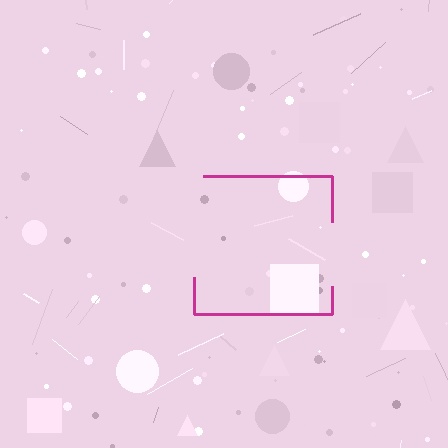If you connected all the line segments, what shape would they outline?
They would outline a square.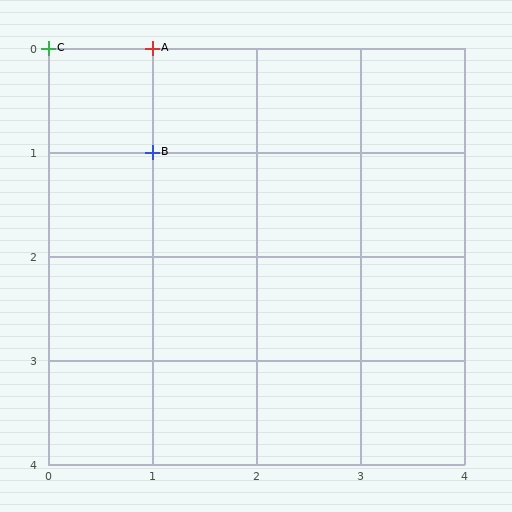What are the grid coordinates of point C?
Point C is at grid coordinates (0, 0).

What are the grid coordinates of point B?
Point B is at grid coordinates (1, 1).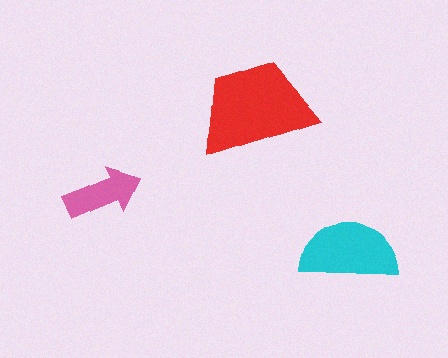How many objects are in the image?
There are 3 objects in the image.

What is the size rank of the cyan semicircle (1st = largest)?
2nd.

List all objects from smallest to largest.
The pink arrow, the cyan semicircle, the red trapezoid.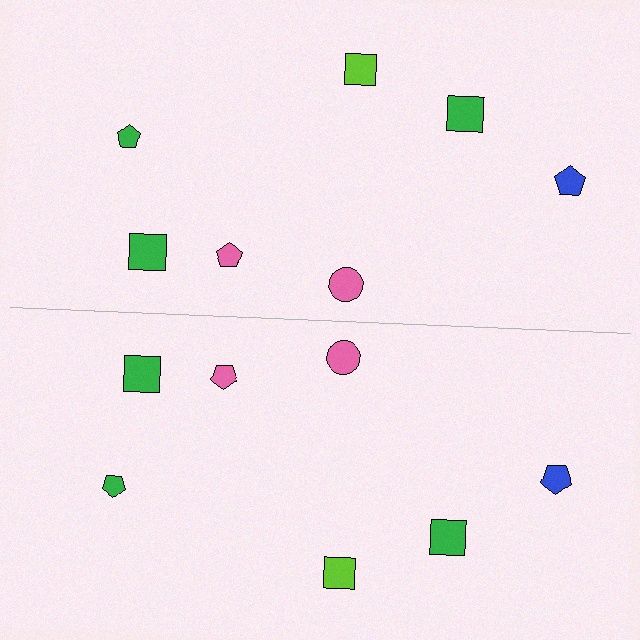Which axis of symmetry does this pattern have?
The pattern has a horizontal axis of symmetry running through the center of the image.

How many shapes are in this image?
There are 14 shapes in this image.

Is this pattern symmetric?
Yes, this pattern has bilateral (reflection) symmetry.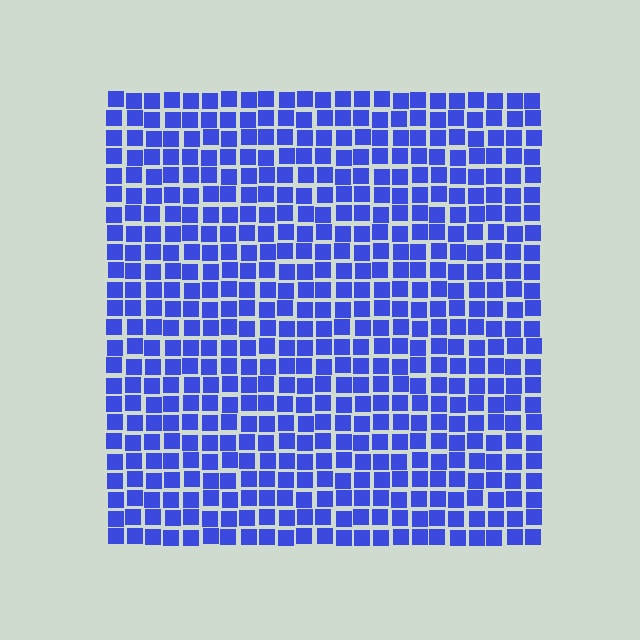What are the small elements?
The small elements are squares.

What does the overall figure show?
The overall figure shows a square.